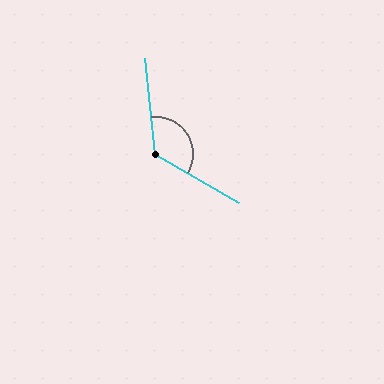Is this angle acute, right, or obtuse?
It is obtuse.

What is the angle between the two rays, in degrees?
Approximately 127 degrees.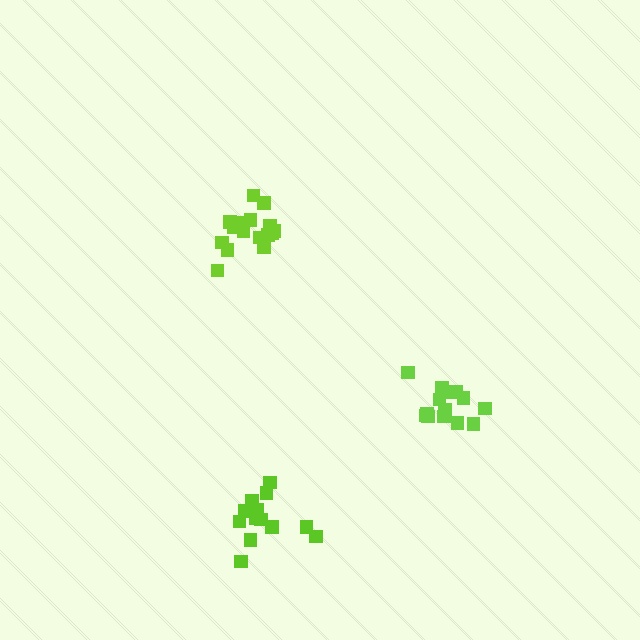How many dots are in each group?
Group 1: 15 dots, Group 2: 16 dots, Group 3: 13 dots (44 total).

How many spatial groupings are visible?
There are 3 spatial groupings.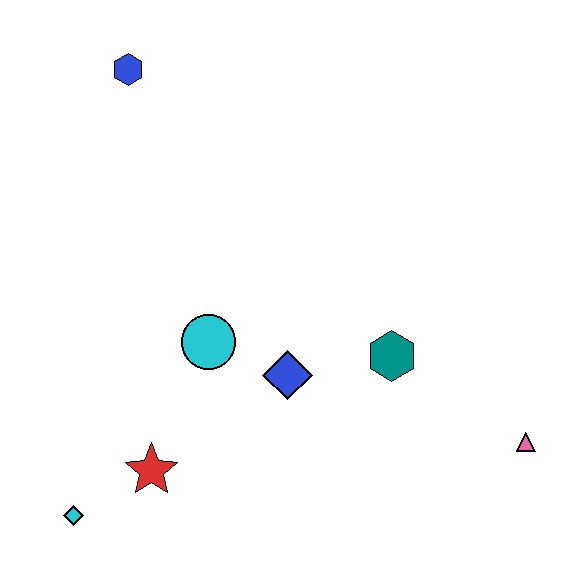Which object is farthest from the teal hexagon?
The blue hexagon is farthest from the teal hexagon.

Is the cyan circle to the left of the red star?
No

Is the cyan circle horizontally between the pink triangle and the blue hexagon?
Yes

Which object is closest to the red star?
The cyan diamond is closest to the red star.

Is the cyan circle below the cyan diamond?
No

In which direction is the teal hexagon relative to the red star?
The teal hexagon is to the right of the red star.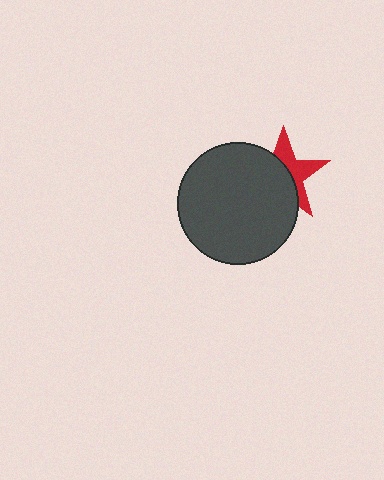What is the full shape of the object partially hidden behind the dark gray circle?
The partially hidden object is a red star.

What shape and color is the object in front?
The object in front is a dark gray circle.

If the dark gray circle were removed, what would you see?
You would see the complete red star.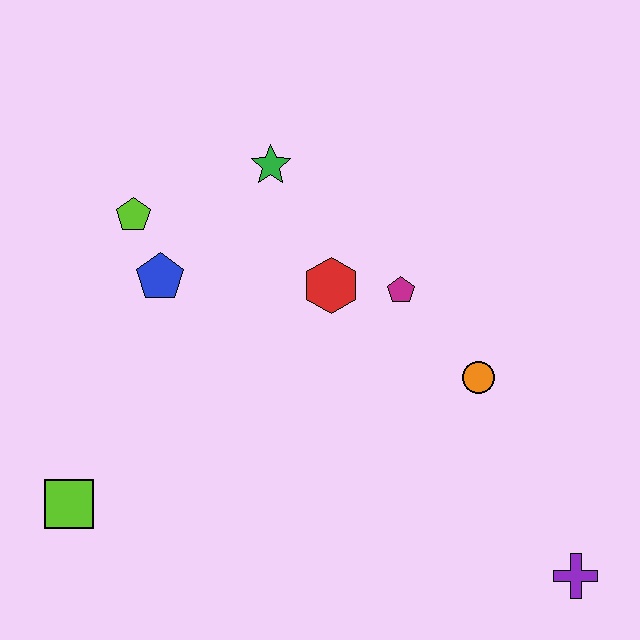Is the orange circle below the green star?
Yes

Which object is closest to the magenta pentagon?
The red hexagon is closest to the magenta pentagon.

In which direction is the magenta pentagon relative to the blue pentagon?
The magenta pentagon is to the right of the blue pentagon.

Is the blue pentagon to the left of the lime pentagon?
No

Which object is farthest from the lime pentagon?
The purple cross is farthest from the lime pentagon.